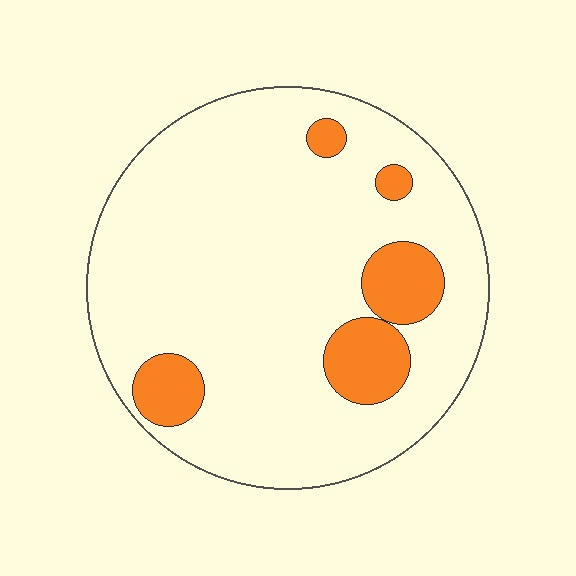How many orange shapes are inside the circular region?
5.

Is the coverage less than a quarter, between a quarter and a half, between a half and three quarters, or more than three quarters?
Less than a quarter.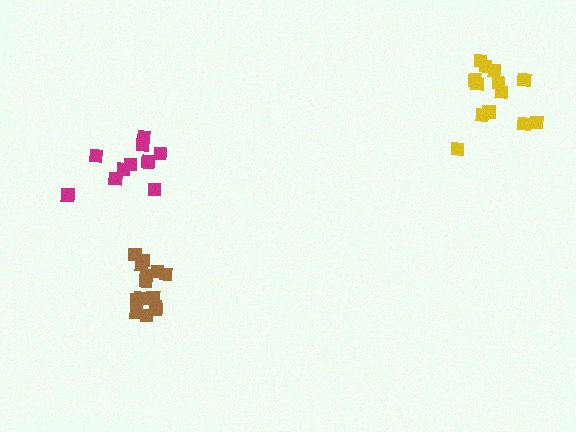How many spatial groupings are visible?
There are 3 spatial groupings.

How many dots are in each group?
Group 1: 13 dots, Group 2: 14 dots, Group 3: 11 dots (38 total).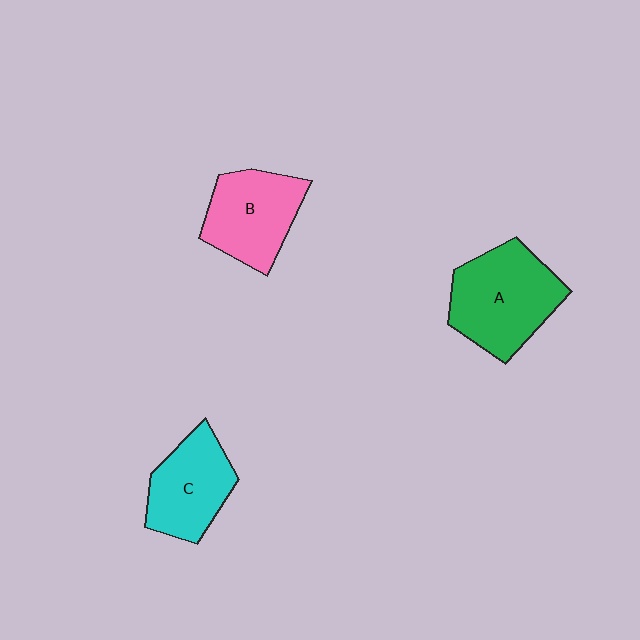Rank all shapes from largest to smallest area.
From largest to smallest: A (green), B (pink), C (cyan).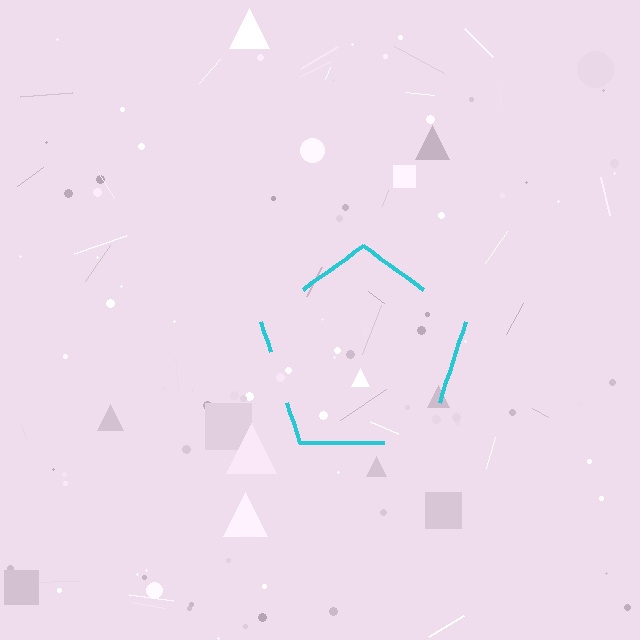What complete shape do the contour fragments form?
The contour fragments form a pentagon.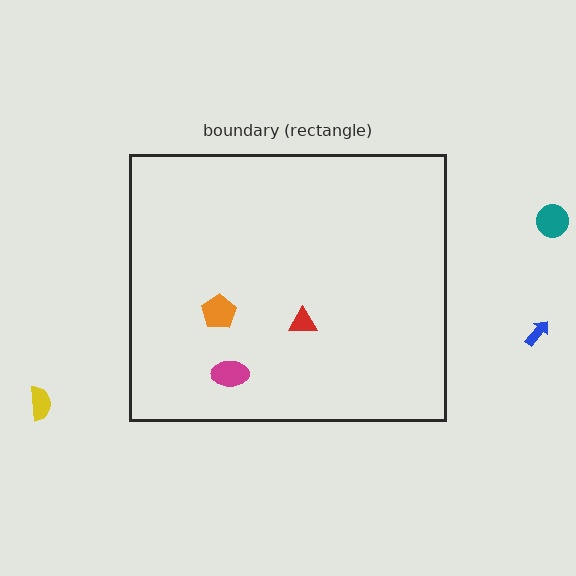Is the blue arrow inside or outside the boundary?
Outside.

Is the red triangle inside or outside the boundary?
Inside.